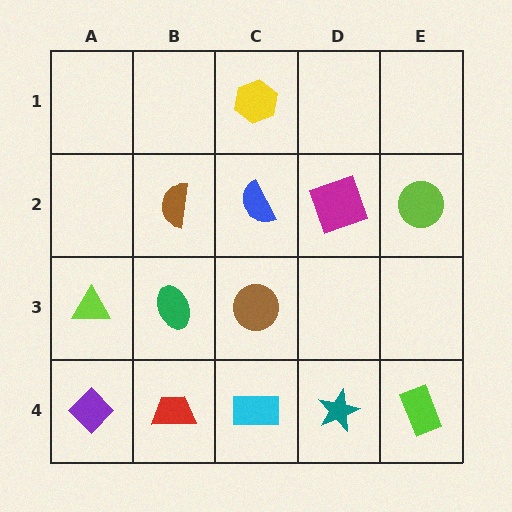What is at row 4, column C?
A cyan rectangle.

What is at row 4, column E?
A lime rectangle.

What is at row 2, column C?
A blue semicircle.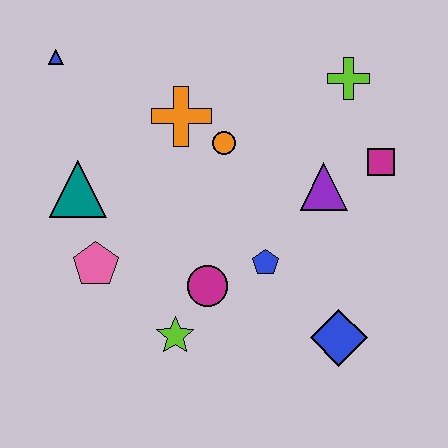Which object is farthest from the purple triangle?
The blue triangle is farthest from the purple triangle.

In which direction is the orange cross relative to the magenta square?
The orange cross is to the left of the magenta square.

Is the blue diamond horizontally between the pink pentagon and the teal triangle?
No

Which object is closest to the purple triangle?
The magenta square is closest to the purple triangle.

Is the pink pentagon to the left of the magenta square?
Yes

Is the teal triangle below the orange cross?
Yes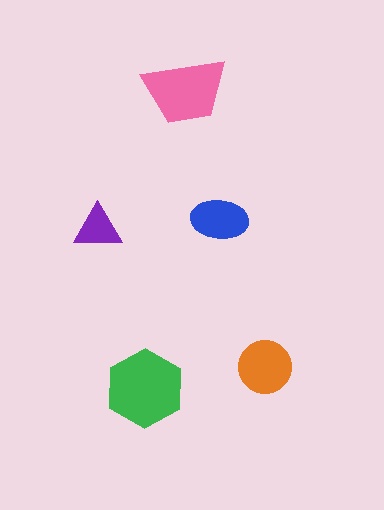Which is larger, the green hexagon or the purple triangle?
The green hexagon.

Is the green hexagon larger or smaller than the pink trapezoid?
Larger.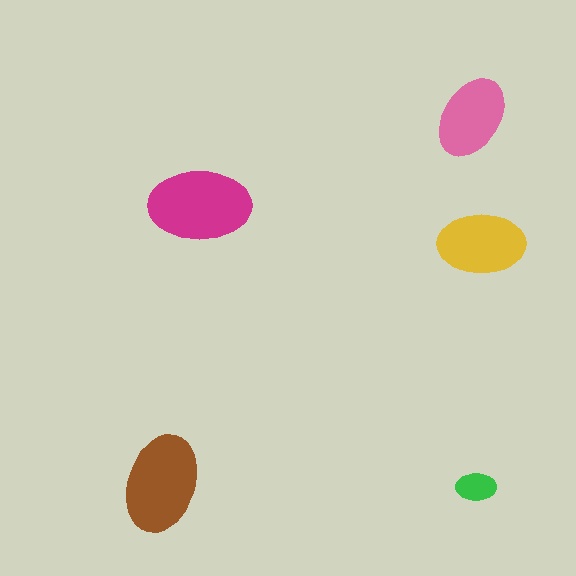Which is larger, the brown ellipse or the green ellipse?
The brown one.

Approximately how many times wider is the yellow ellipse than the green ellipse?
About 2 times wider.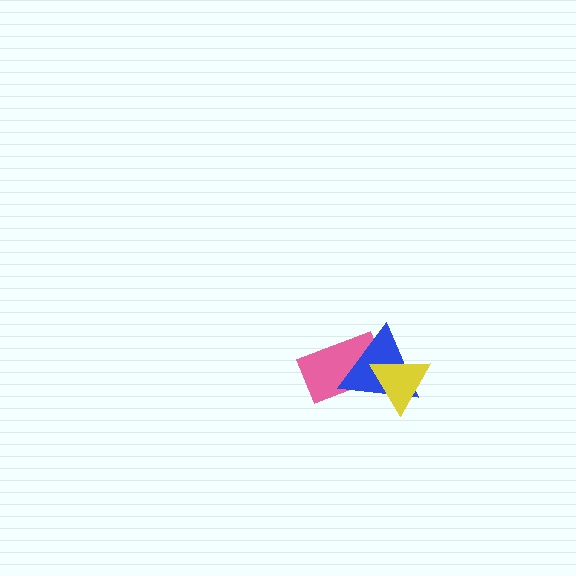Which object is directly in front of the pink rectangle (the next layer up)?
The blue triangle is directly in front of the pink rectangle.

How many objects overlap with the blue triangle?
2 objects overlap with the blue triangle.